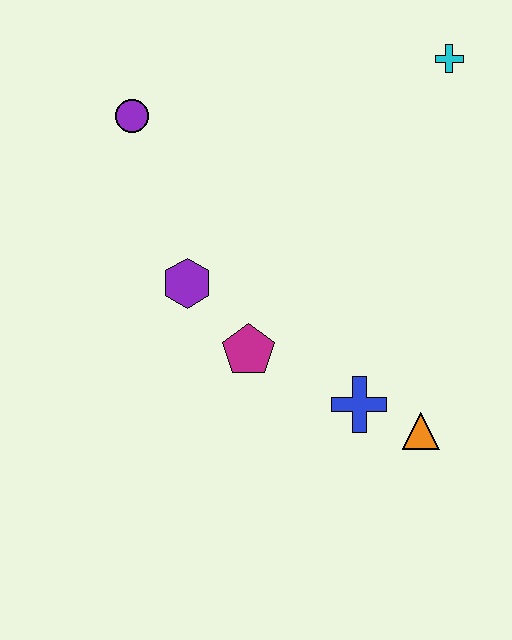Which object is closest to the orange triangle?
The blue cross is closest to the orange triangle.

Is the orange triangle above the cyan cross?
No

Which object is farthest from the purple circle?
The orange triangle is farthest from the purple circle.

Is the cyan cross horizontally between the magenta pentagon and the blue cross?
No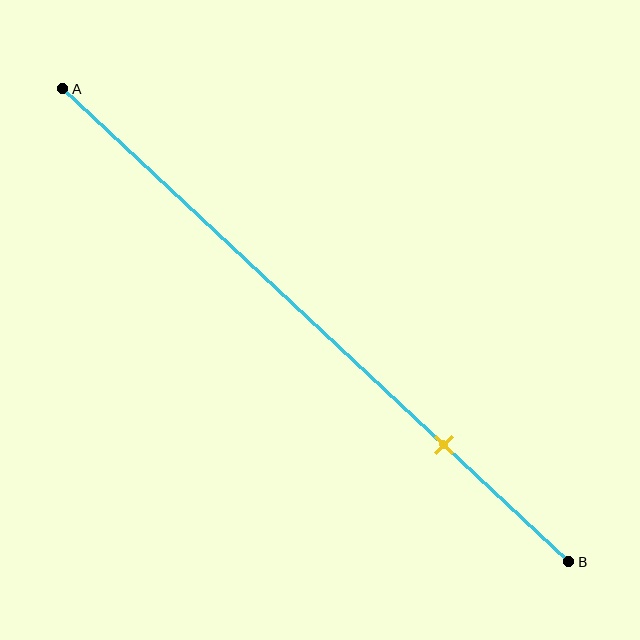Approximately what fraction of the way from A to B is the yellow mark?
The yellow mark is approximately 75% of the way from A to B.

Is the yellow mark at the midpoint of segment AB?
No, the mark is at about 75% from A, not at the 50% midpoint.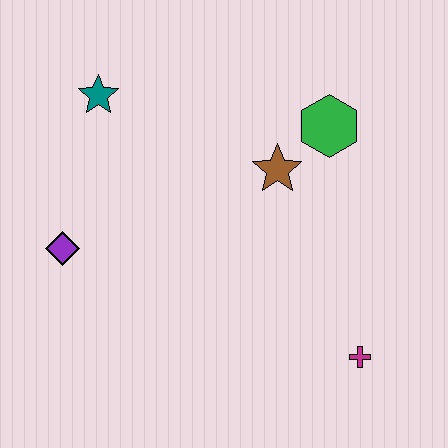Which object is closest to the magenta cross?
The brown star is closest to the magenta cross.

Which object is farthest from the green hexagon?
The purple diamond is farthest from the green hexagon.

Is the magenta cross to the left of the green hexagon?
No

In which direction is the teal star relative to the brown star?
The teal star is to the left of the brown star.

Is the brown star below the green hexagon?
Yes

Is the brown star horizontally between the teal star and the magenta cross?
Yes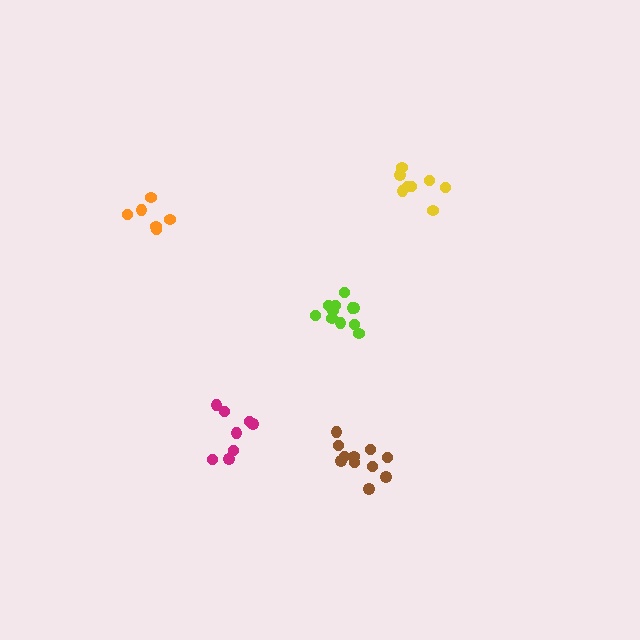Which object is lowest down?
The brown cluster is bottommost.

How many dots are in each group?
Group 1: 8 dots, Group 2: 6 dots, Group 3: 8 dots, Group 4: 11 dots, Group 5: 11 dots (44 total).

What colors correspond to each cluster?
The clusters are colored: yellow, orange, magenta, brown, lime.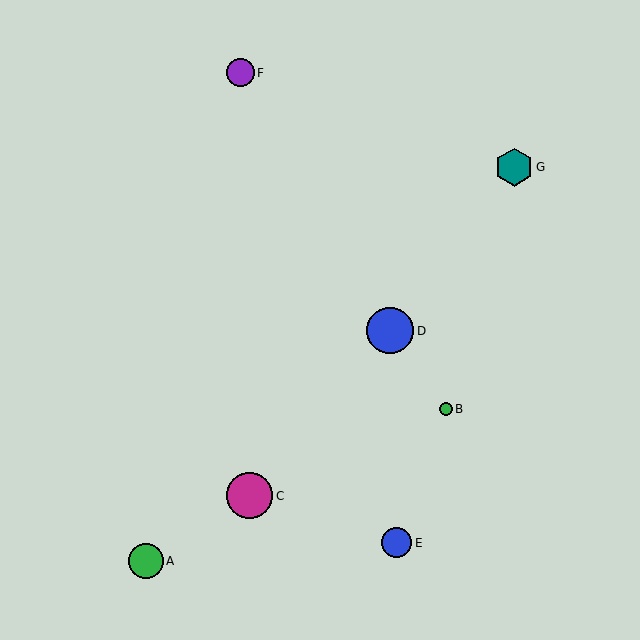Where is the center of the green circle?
The center of the green circle is at (146, 561).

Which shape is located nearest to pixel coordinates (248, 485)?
The magenta circle (labeled C) at (250, 496) is nearest to that location.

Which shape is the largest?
The blue circle (labeled D) is the largest.